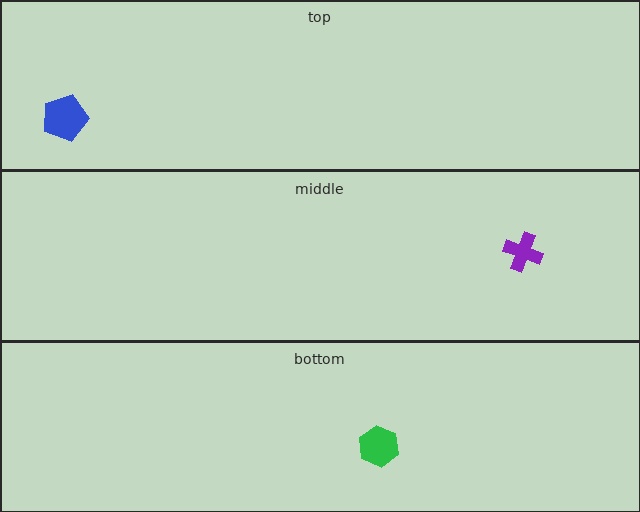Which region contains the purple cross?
The middle region.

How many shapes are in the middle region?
1.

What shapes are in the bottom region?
The green hexagon.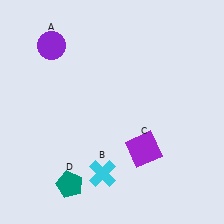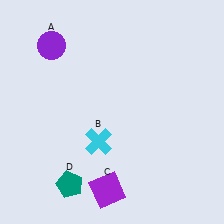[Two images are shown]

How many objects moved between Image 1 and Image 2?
2 objects moved between the two images.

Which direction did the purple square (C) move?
The purple square (C) moved down.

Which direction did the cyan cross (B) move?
The cyan cross (B) moved up.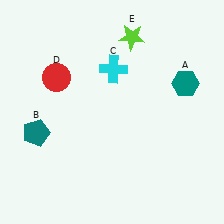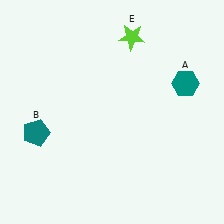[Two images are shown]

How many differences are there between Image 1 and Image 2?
There are 2 differences between the two images.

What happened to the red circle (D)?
The red circle (D) was removed in Image 2. It was in the top-left area of Image 1.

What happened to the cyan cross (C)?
The cyan cross (C) was removed in Image 2. It was in the top-right area of Image 1.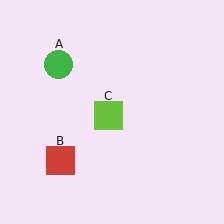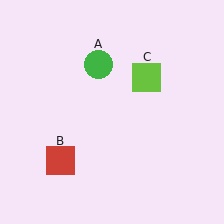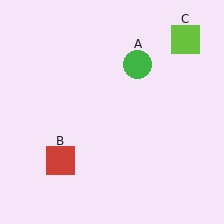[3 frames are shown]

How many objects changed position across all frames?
2 objects changed position: green circle (object A), lime square (object C).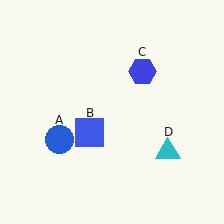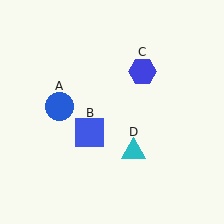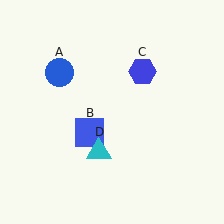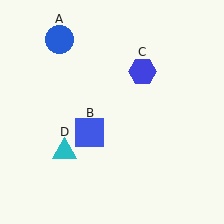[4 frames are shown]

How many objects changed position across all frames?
2 objects changed position: blue circle (object A), cyan triangle (object D).